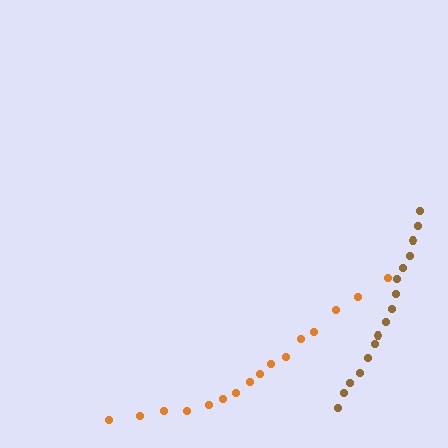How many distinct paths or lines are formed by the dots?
There are 2 distinct paths.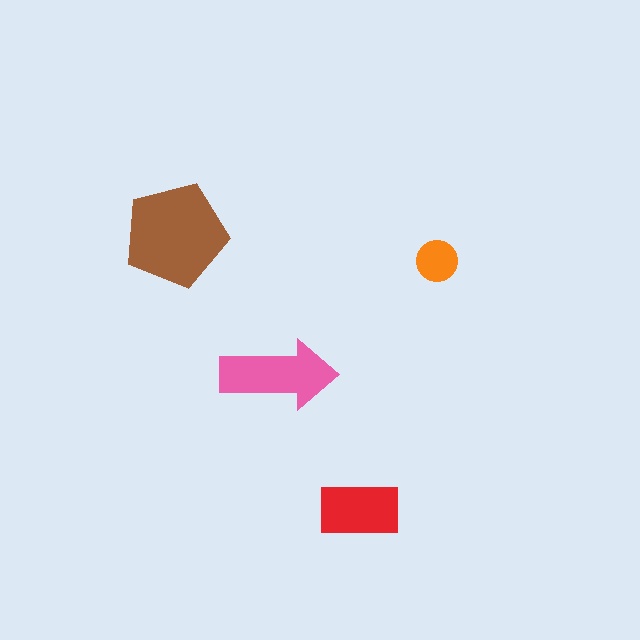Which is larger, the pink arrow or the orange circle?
The pink arrow.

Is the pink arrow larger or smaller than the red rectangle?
Larger.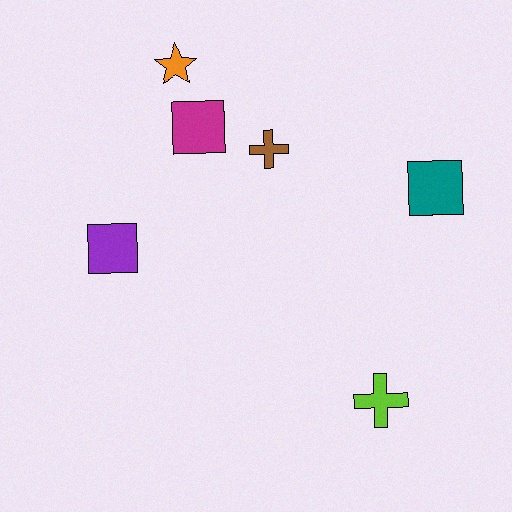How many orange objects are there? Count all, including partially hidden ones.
There is 1 orange object.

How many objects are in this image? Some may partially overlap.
There are 6 objects.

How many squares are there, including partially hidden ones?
There are 3 squares.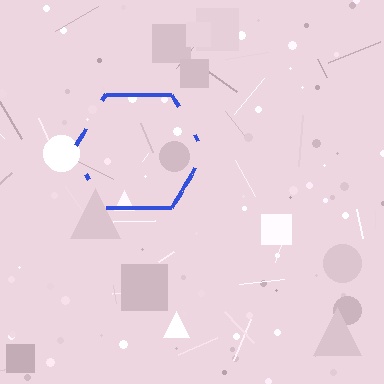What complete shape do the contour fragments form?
The contour fragments form a hexagon.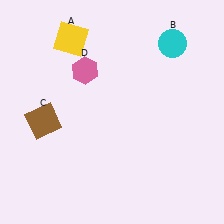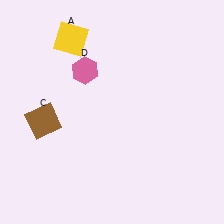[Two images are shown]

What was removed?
The cyan circle (B) was removed in Image 2.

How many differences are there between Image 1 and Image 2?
There is 1 difference between the two images.